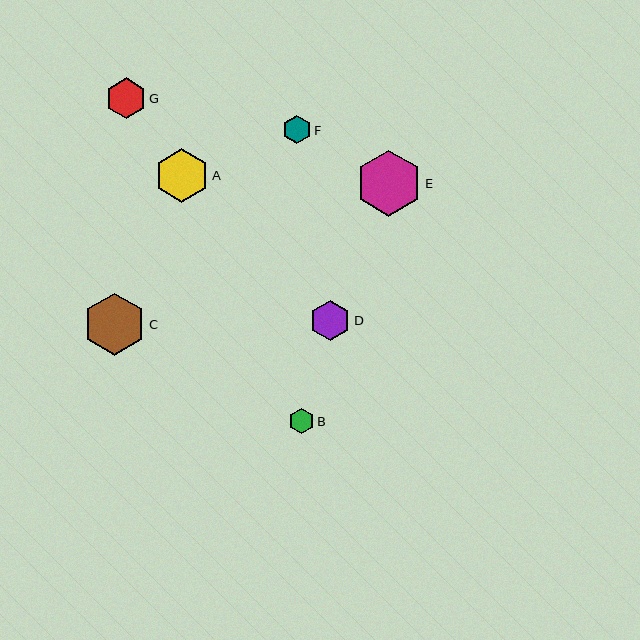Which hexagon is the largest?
Hexagon E is the largest with a size of approximately 66 pixels.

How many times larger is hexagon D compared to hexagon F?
Hexagon D is approximately 1.4 times the size of hexagon F.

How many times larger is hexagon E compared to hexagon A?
Hexagon E is approximately 1.2 times the size of hexagon A.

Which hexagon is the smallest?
Hexagon B is the smallest with a size of approximately 25 pixels.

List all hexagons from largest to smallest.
From largest to smallest: E, C, A, D, G, F, B.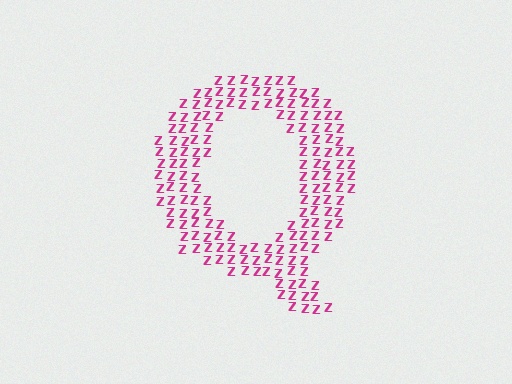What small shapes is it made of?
It is made of small letter Z's.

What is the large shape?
The large shape is the letter Q.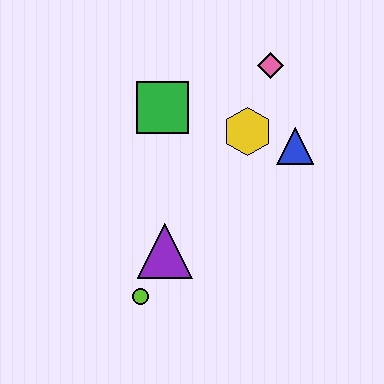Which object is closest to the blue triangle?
The yellow hexagon is closest to the blue triangle.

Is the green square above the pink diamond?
No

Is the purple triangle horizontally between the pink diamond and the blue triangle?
No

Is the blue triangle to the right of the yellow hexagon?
Yes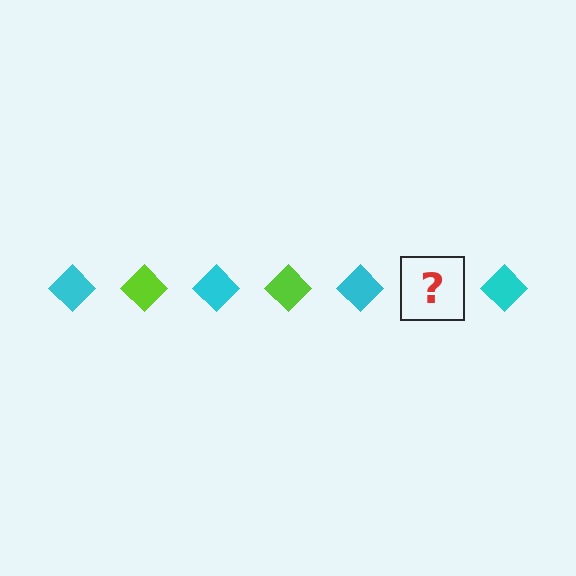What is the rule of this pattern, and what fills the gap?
The rule is that the pattern cycles through cyan, lime diamonds. The gap should be filled with a lime diamond.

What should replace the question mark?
The question mark should be replaced with a lime diamond.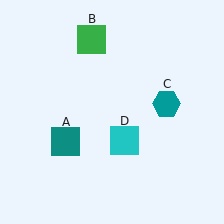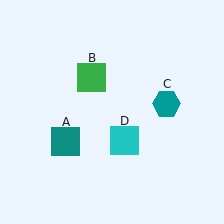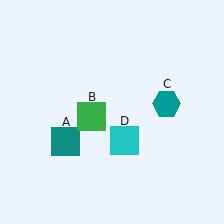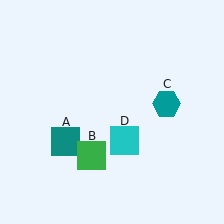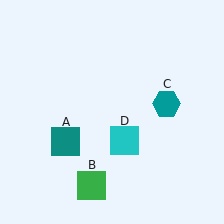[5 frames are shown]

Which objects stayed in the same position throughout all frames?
Teal square (object A) and teal hexagon (object C) and cyan square (object D) remained stationary.